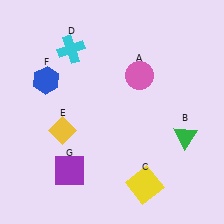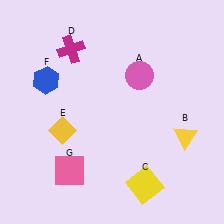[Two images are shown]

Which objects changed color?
B changed from green to yellow. D changed from cyan to magenta. G changed from purple to pink.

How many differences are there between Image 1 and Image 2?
There are 3 differences between the two images.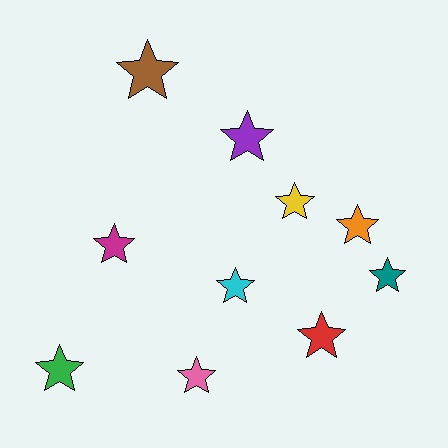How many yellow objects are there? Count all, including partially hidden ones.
There is 1 yellow object.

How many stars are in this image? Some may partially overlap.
There are 10 stars.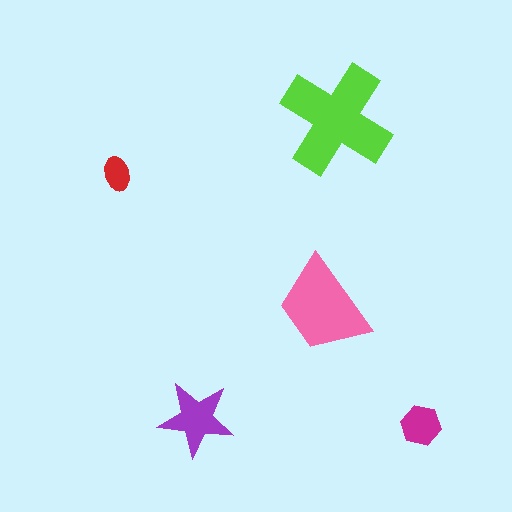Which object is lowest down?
The magenta hexagon is bottommost.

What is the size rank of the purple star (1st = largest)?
3rd.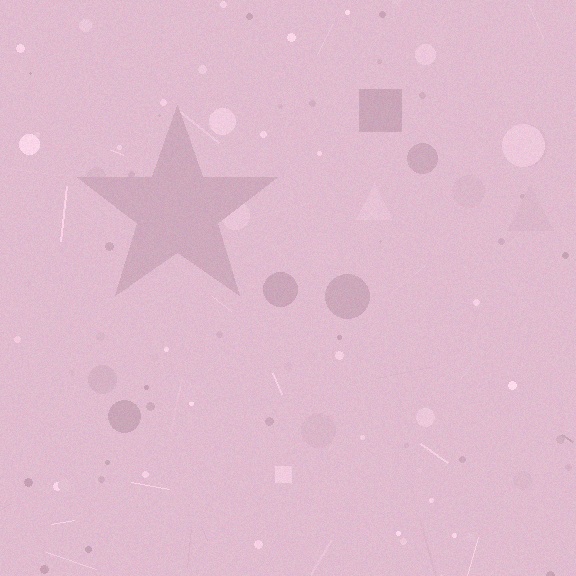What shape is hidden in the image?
A star is hidden in the image.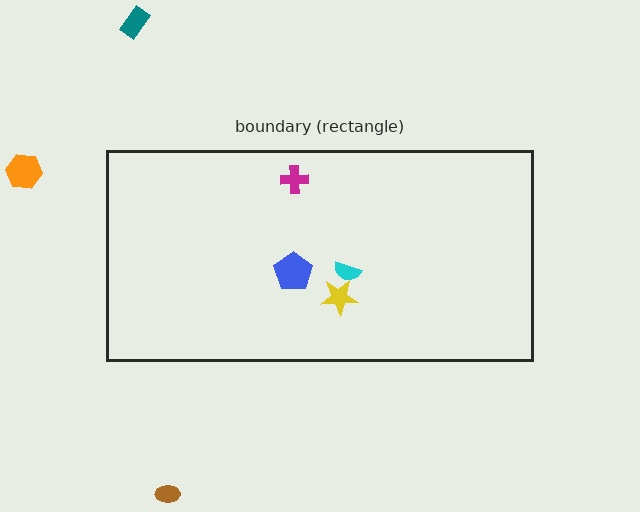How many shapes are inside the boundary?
4 inside, 3 outside.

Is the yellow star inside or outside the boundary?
Inside.